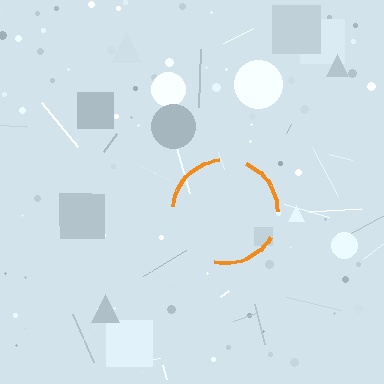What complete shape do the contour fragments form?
The contour fragments form a circle.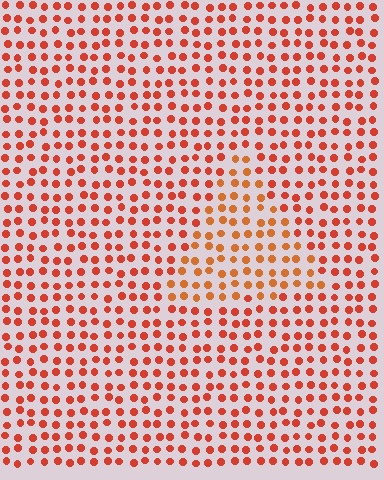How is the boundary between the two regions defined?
The boundary is defined purely by a slight shift in hue (about 19 degrees). Spacing, size, and orientation are identical on both sides.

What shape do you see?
I see a triangle.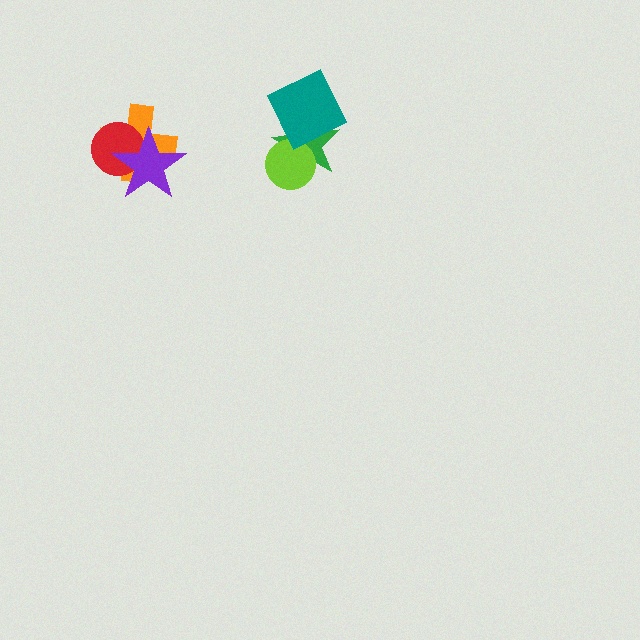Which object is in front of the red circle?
The purple star is in front of the red circle.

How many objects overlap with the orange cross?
2 objects overlap with the orange cross.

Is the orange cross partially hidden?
Yes, it is partially covered by another shape.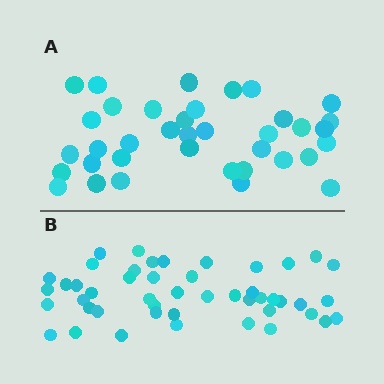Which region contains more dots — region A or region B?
Region B (the bottom region) has more dots.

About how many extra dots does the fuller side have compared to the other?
Region B has roughly 10 or so more dots than region A.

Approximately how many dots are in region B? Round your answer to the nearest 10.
About 50 dots. (The exact count is 47, which rounds to 50.)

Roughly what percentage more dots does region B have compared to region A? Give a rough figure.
About 25% more.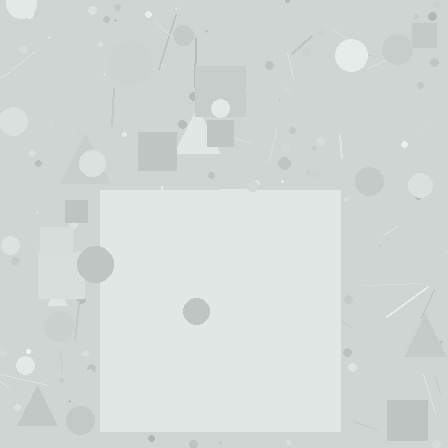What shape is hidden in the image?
A square is hidden in the image.